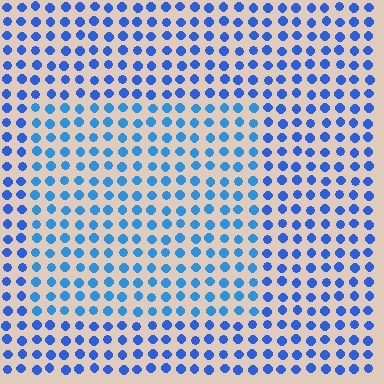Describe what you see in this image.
The image is filled with small blue elements in a uniform arrangement. A rectangle-shaped region is visible where the elements are tinted to a slightly different hue, forming a subtle color boundary.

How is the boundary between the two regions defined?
The boundary is defined purely by a slight shift in hue (about 18 degrees). Spacing, size, and orientation are identical on both sides.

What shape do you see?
I see a rectangle.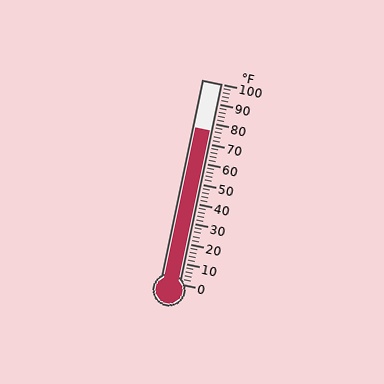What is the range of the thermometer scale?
The thermometer scale ranges from 0°F to 100°F.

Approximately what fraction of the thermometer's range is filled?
The thermometer is filled to approximately 75% of its range.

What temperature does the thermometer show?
The thermometer shows approximately 76°F.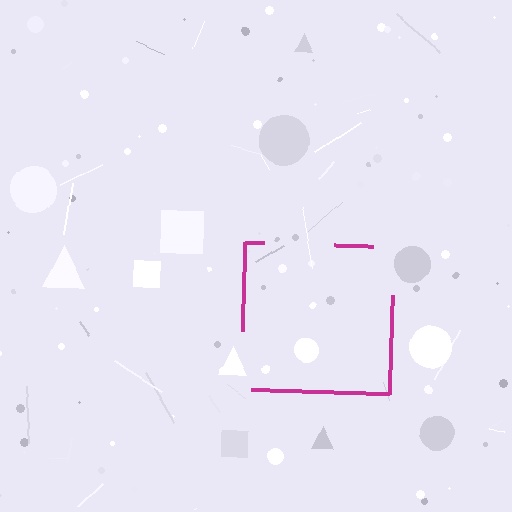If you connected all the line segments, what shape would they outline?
They would outline a square.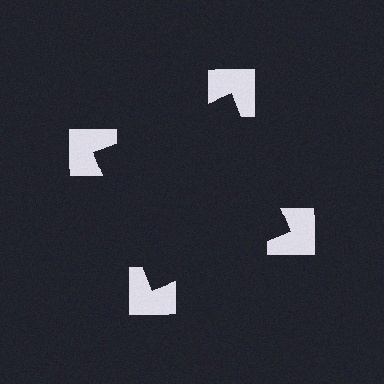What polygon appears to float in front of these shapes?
An illusory square — its edges are inferred from the aligned wedge cuts in the notched squares, not physically drawn.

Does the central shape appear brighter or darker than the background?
It typically appears slightly darker than the background, even though no actual brightness change is drawn.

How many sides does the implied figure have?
4 sides.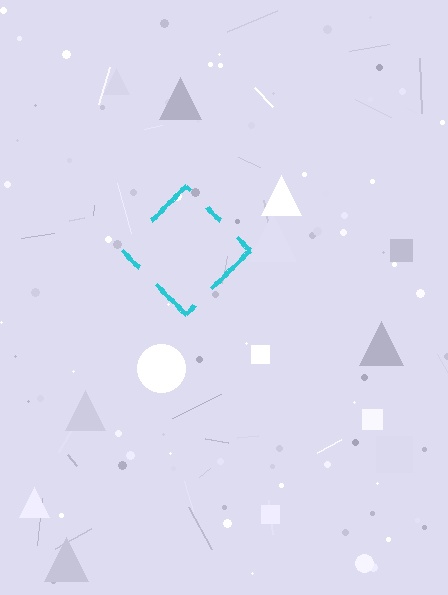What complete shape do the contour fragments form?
The contour fragments form a diamond.